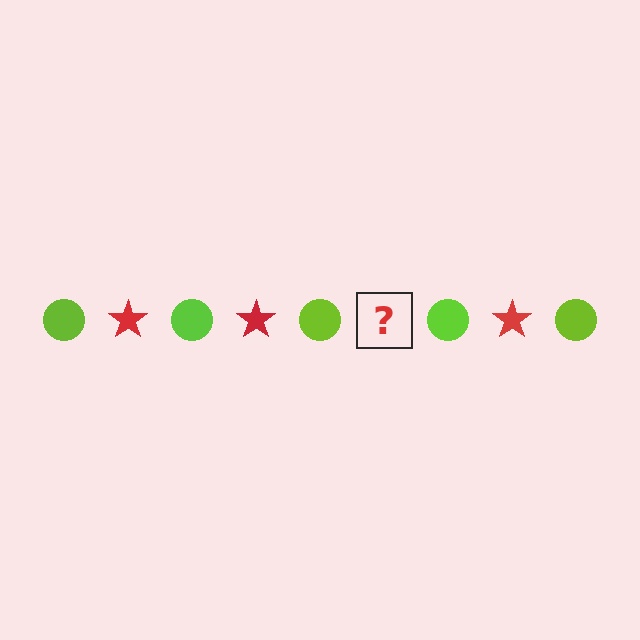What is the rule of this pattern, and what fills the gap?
The rule is that the pattern alternates between lime circle and red star. The gap should be filled with a red star.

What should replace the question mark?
The question mark should be replaced with a red star.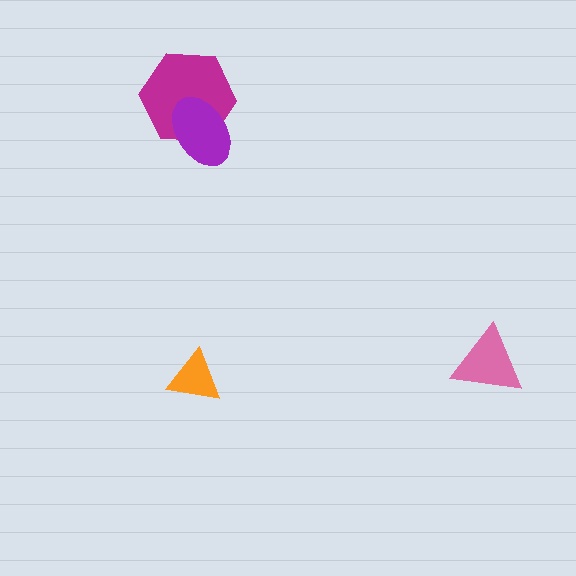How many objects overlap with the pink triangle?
0 objects overlap with the pink triangle.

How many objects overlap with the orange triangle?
0 objects overlap with the orange triangle.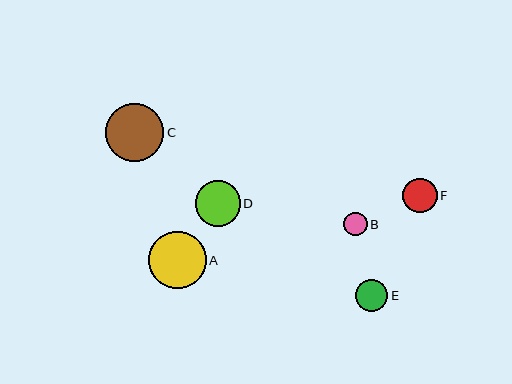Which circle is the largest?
Circle C is the largest with a size of approximately 58 pixels.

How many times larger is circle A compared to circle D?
Circle A is approximately 1.3 times the size of circle D.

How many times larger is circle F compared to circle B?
Circle F is approximately 1.5 times the size of circle B.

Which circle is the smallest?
Circle B is the smallest with a size of approximately 23 pixels.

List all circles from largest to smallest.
From largest to smallest: C, A, D, F, E, B.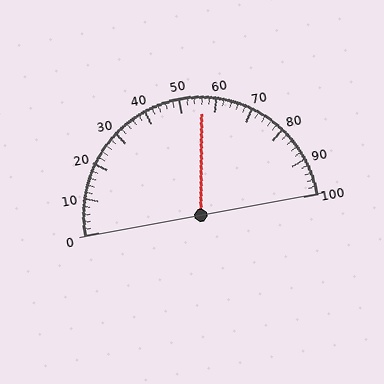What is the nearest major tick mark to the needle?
The nearest major tick mark is 60.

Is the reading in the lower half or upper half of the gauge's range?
The reading is in the upper half of the range (0 to 100).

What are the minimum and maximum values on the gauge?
The gauge ranges from 0 to 100.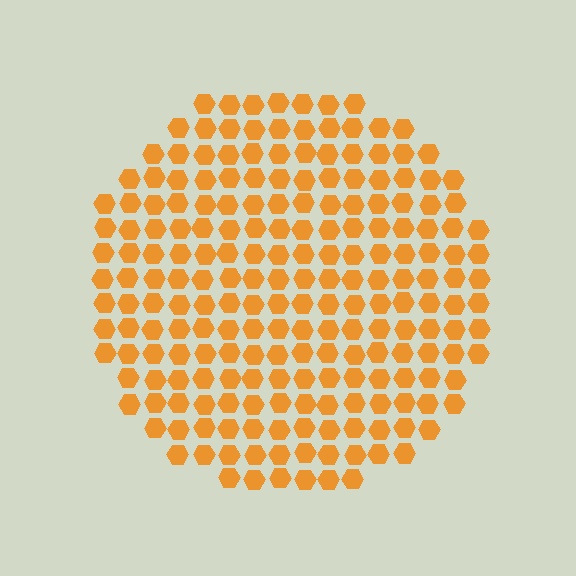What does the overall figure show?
The overall figure shows a circle.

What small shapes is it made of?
It is made of small hexagons.